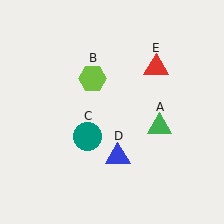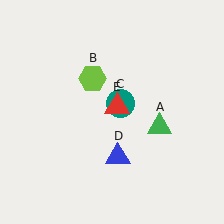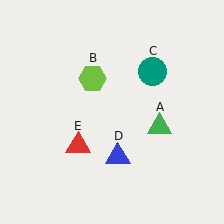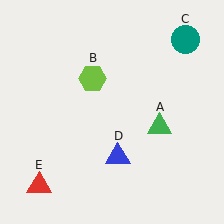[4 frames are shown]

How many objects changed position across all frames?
2 objects changed position: teal circle (object C), red triangle (object E).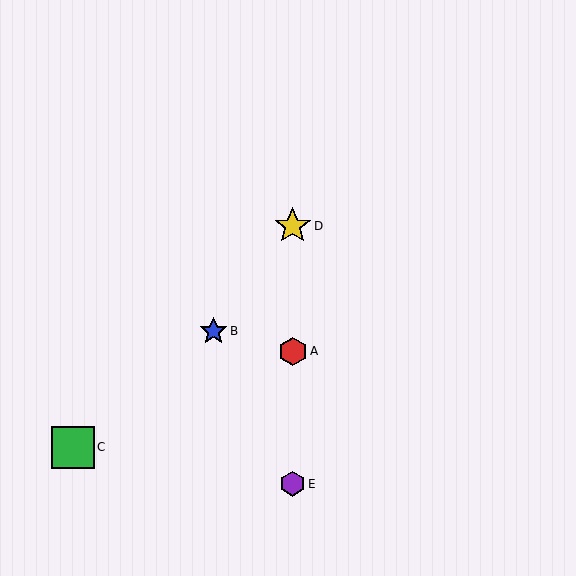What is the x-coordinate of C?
Object C is at x≈73.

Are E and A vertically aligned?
Yes, both are at x≈293.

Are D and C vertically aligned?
No, D is at x≈293 and C is at x≈73.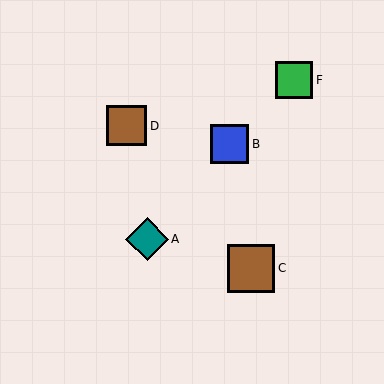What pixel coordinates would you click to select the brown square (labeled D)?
Click at (127, 126) to select the brown square D.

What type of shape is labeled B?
Shape B is a blue square.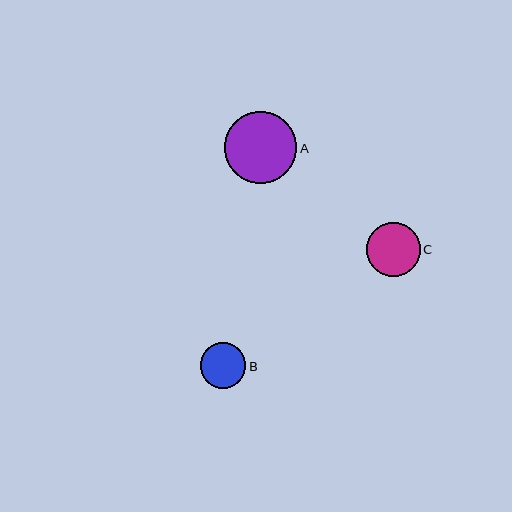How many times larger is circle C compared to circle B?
Circle C is approximately 1.2 times the size of circle B.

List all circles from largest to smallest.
From largest to smallest: A, C, B.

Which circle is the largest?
Circle A is the largest with a size of approximately 72 pixels.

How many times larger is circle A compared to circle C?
Circle A is approximately 1.3 times the size of circle C.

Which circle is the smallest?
Circle B is the smallest with a size of approximately 46 pixels.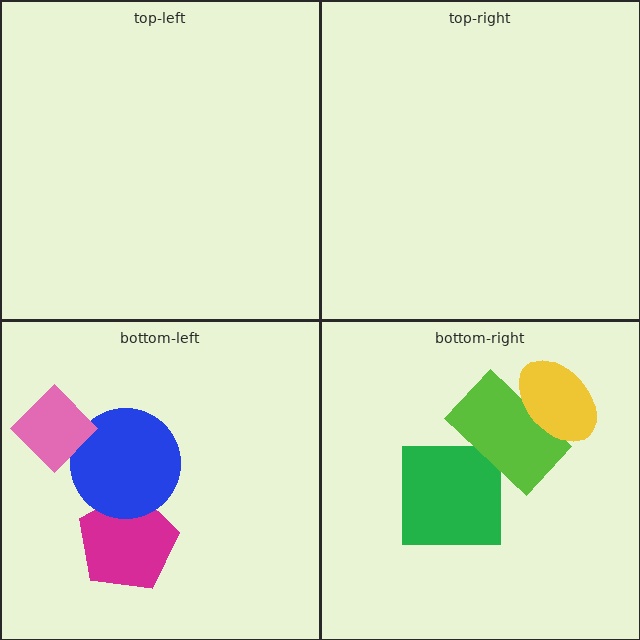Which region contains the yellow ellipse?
The bottom-right region.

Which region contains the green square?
The bottom-right region.